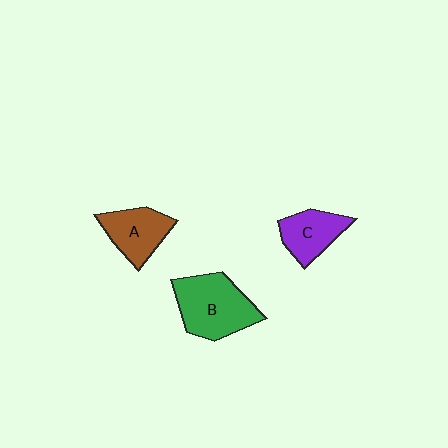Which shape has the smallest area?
Shape C (purple).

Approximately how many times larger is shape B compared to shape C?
Approximately 1.6 times.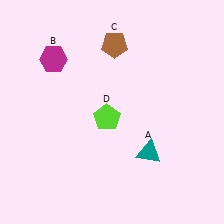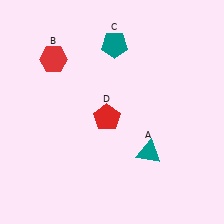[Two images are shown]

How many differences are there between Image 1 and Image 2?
There are 3 differences between the two images.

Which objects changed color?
B changed from magenta to red. C changed from brown to teal. D changed from lime to red.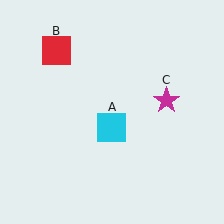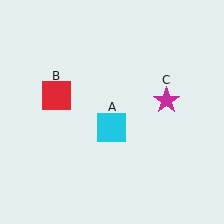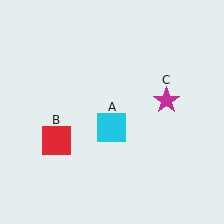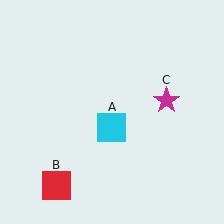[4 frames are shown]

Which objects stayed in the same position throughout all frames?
Cyan square (object A) and magenta star (object C) remained stationary.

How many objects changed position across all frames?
1 object changed position: red square (object B).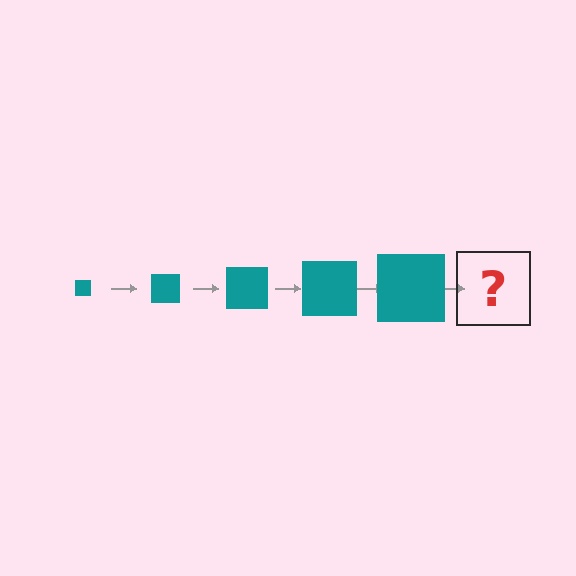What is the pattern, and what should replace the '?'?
The pattern is that the square gets progressively larger each step. The '?' should be a teal square, larger than the previous one.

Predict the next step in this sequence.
The next step is a teal square, larger than the previous one.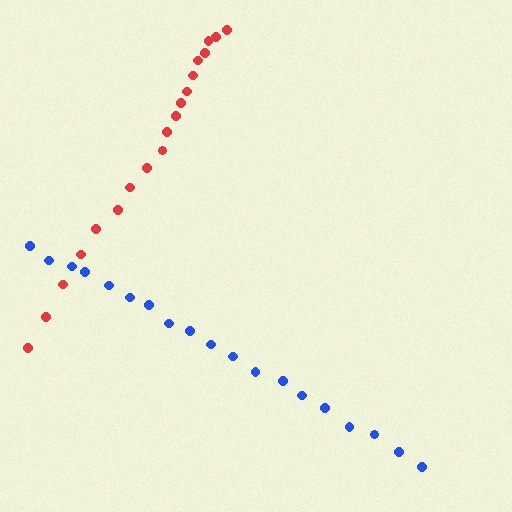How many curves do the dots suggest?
There are 2 distinct paths.